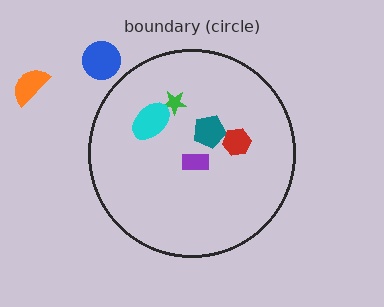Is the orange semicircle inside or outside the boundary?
Outside.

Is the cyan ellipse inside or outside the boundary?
Inside.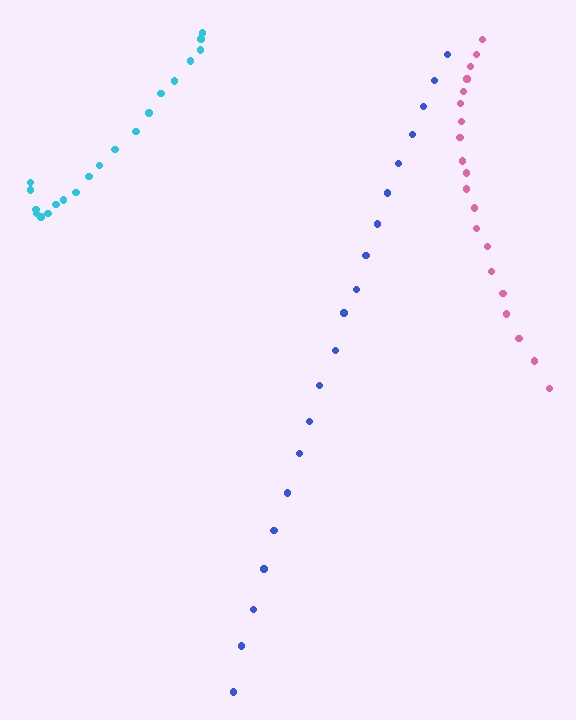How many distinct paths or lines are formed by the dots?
There are 3 distinct paths.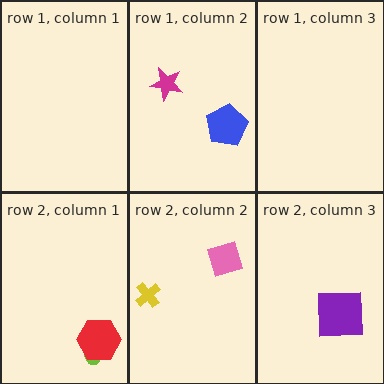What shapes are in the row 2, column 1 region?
The lime ellipse, the red hexagon.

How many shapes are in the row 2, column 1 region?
2.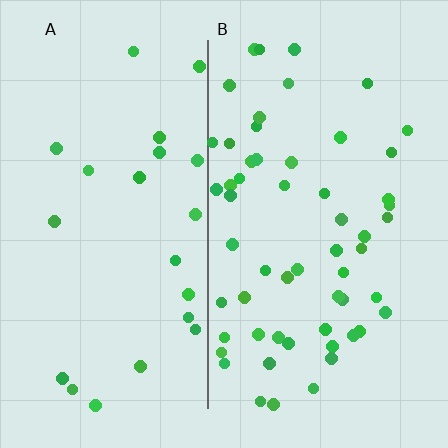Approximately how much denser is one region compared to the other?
Approximately 2.5× — region B over region A.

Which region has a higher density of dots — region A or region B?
B (the right).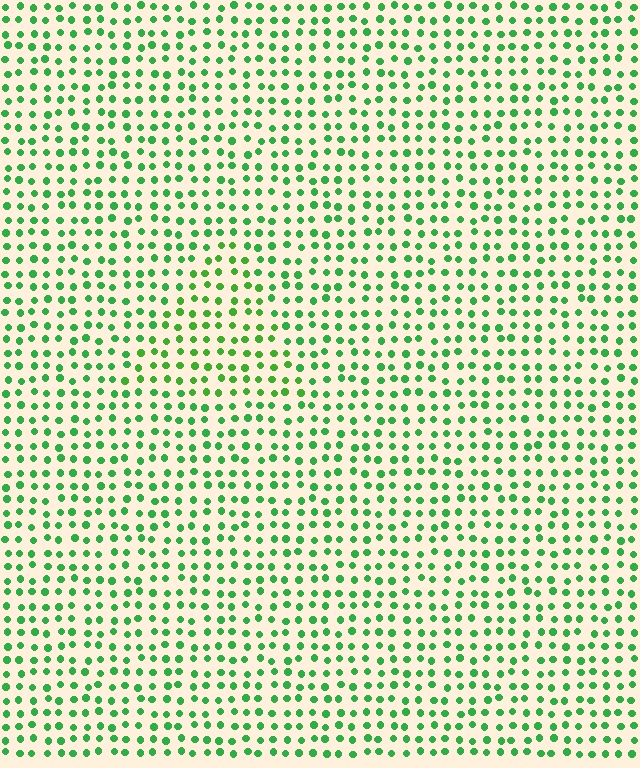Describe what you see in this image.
The image is filled with small green elements in a uniform arrangement. A triangle-shaped region is visible where the elements are tinted to a slightly different hue, forming a subtle color boundary.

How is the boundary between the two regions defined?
The boundary is defined purely by a slight shift in hue (about 19 degrees). Spacing, size, and orientation are identical on both sides.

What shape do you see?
I see a triangle.